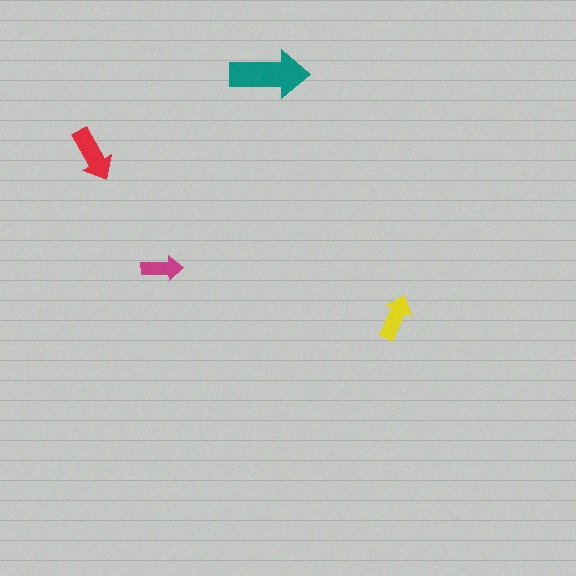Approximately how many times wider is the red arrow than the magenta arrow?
About 1.5 times wider.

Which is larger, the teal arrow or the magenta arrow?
The teal one.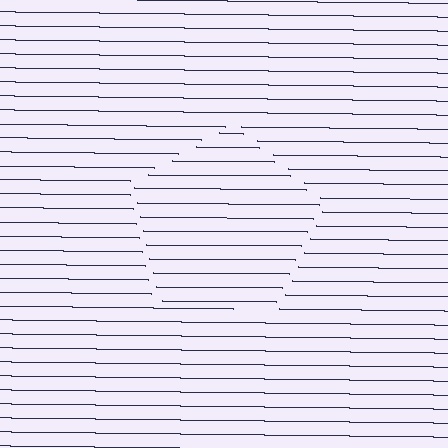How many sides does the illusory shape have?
5 sides — the line-ends trace a pentagon.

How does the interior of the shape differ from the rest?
The interior of the shape contains the same grating, shifted by half a period — the contour is defined by the phase discontinuity where line-ends from the inner and outer gratings abut.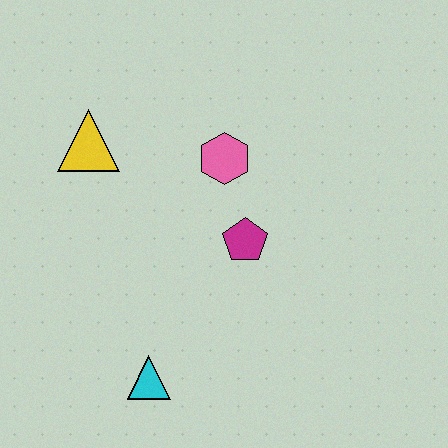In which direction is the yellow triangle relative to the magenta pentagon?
The yellow triangle is to the left of the magenta pentagon.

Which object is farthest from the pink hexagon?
The cyan triangle is farthest from the pink hexagon.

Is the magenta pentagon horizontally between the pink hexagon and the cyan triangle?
No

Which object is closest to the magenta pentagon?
The pink hexagon is closest to the magenta pentagon.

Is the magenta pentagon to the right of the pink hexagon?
Yes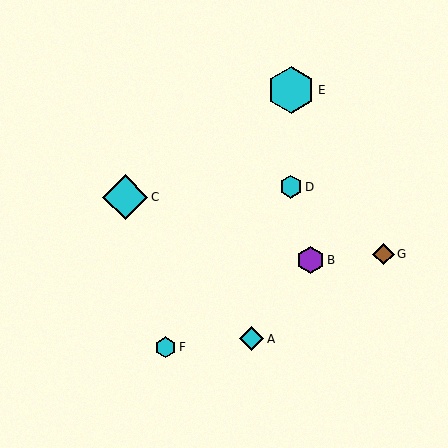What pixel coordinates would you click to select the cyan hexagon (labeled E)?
Click at (291, 90) to select the cyan hexagon E.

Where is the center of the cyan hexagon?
The center of the cyan hexagon is at (291, 187).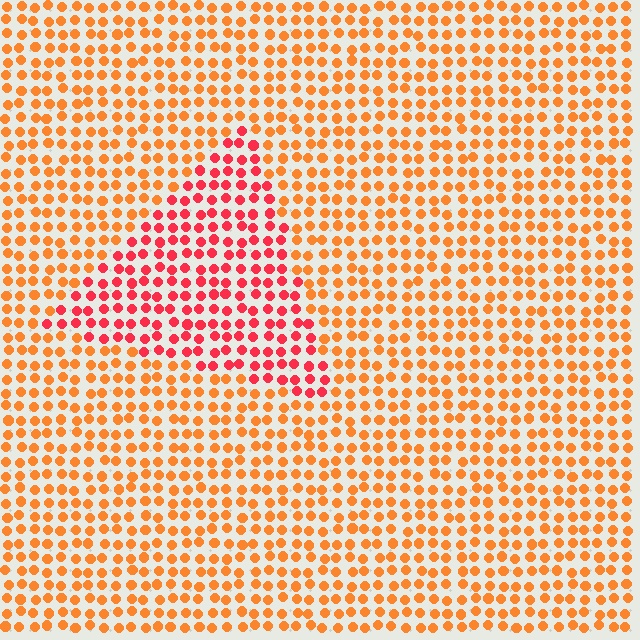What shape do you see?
I see a triangle.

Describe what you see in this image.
The image is filled with small orange elements in a uniform arrangement. A triangle-shaped region is visible where the elements are tinted to a slightly different hue, forming a subtle color boundary.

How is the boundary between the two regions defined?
The boundary is defined purely by a slight shift in hue (about 35 degrees). Spacing, size, and orientation are identical on both sides.